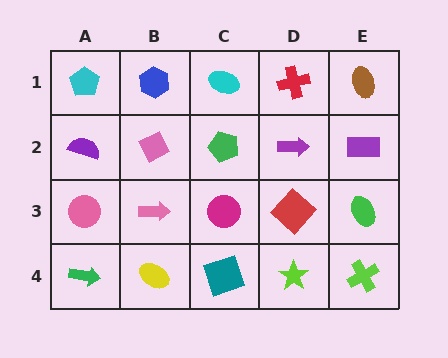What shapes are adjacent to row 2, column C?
A cyan ellipse (row 1, column C), a magenta circle (row 3, column C), a pink diamond (row 2, column B), a purple arrow (row 2, column D).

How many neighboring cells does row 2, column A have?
3.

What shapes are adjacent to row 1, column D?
A purple arrow (row 2, column D), a cyan ellipse (row 1, column C), a brown ellipse (row 1, column E).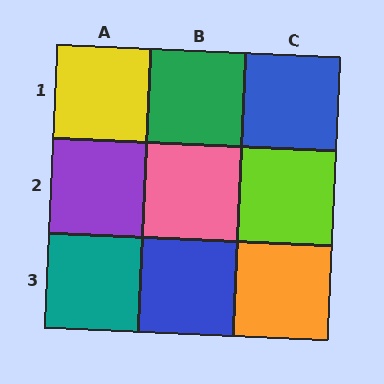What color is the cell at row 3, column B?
Blue.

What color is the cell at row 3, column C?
Orange.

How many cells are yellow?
1 cell is yellow.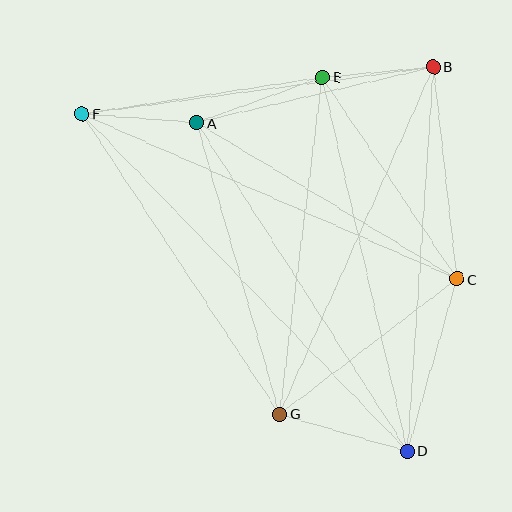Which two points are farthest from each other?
Points D and F are farthest from each other.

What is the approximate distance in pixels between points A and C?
The distance between A and C is approximately 303 pixels.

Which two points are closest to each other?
Points B and E are closest to each other.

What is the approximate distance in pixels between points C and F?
The distance between C and F is approximately 410 pixels.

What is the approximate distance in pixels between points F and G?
The distance between F and G is approximately 359 pixels.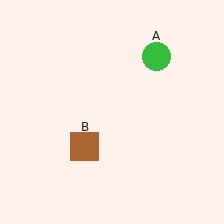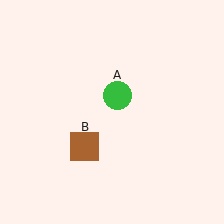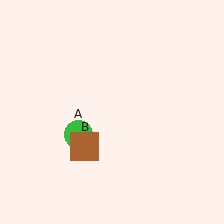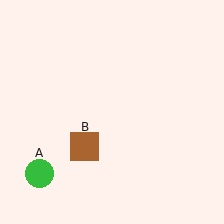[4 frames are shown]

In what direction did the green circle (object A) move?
The green circle (object A) moved down and to the left.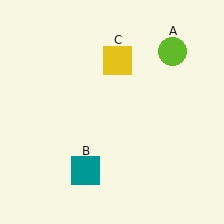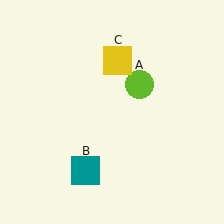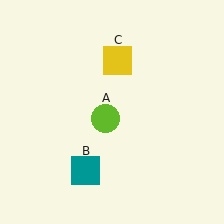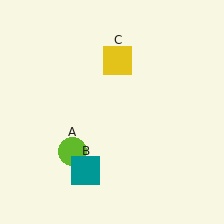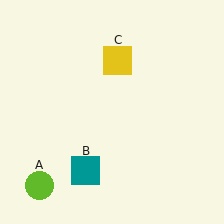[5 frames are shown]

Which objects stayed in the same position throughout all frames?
Teal square (object B) and yellow square (object C) remained stationary.